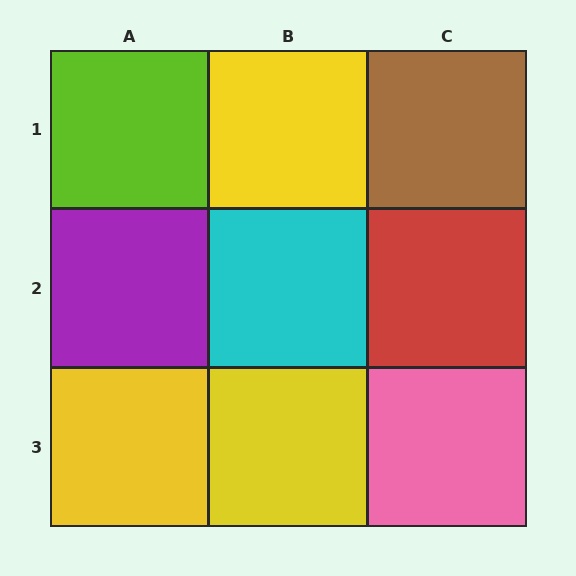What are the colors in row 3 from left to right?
Yellow, yellow, pink.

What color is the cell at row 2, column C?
Red.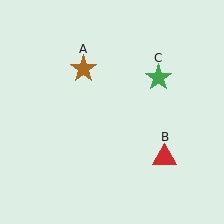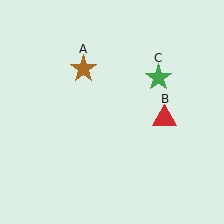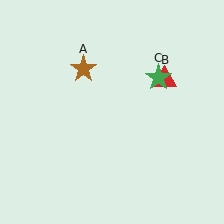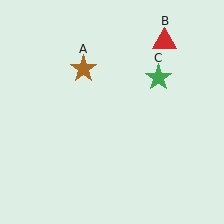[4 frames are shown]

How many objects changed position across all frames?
1 object changed position: red triangle (object B).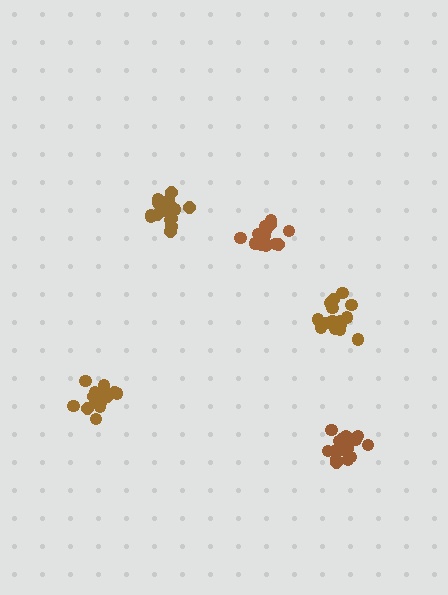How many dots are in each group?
Group 1: 19 dots, Group 2: 17 dots, Group 3: 16 dots, Group 4: 19 dots, Group 5: 17 dots (88 total).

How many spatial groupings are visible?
There are 5 spatial groupings.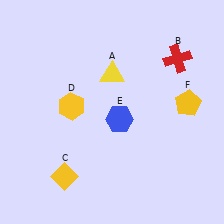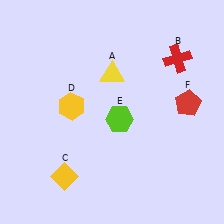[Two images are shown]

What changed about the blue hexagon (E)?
In Image 1, E is blue. In Image 2, it changed to lime.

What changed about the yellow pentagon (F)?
In Image 1, F is yellow. In Image 2, it changed to red.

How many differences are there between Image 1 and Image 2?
There are 2 differences between the two images.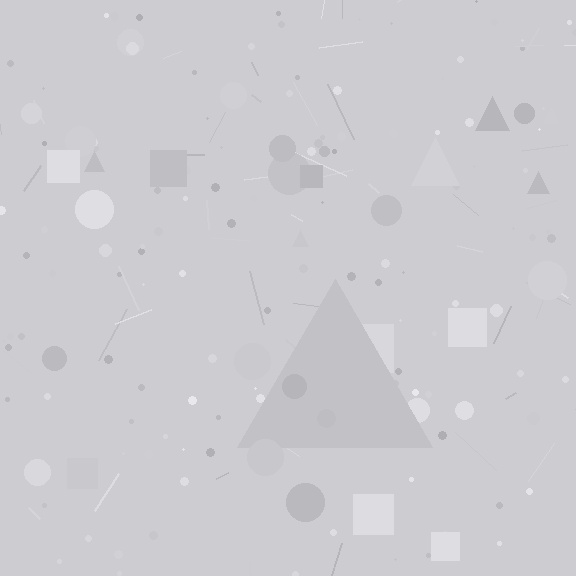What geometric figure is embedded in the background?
A triangle is embedded in the background.